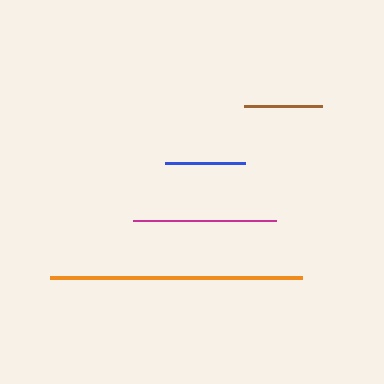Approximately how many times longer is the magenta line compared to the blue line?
The magenta line is approximately 1.8 times the length of the blue line.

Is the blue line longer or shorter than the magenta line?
The magenta line is longer than the blue line.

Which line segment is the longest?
The orange line is the longest at approximately 252 pixels.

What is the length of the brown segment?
The brown segment is approximately 78 pixels long.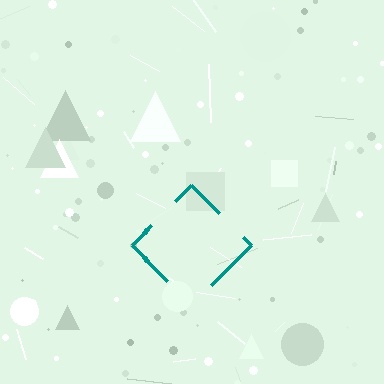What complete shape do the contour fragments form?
The contour fragments form a diamond.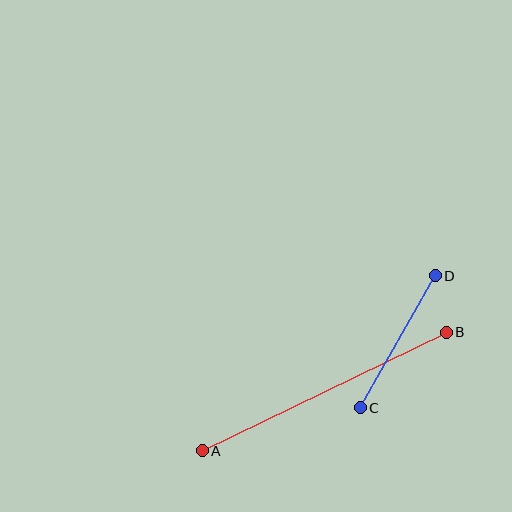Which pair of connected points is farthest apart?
Points A and B are farthest apart.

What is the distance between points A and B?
The distance is approximately 271 pixels.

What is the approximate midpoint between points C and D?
The midpoint is at approximately (398, 342) pixels.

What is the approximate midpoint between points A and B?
The midpoint is at approximately (324, 392) pixels.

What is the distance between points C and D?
The distance is approximately 152 pixels.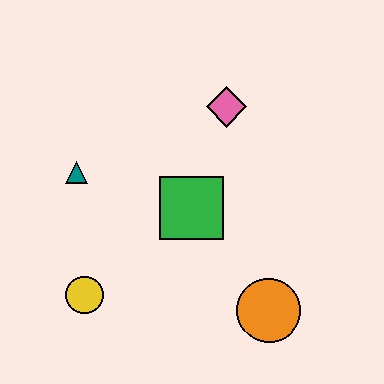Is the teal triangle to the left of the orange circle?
Yes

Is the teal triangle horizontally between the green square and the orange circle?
No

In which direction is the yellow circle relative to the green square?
The yellow circle is to the left of the green square.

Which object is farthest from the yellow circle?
The pink diamond is farthest from the yellow circle.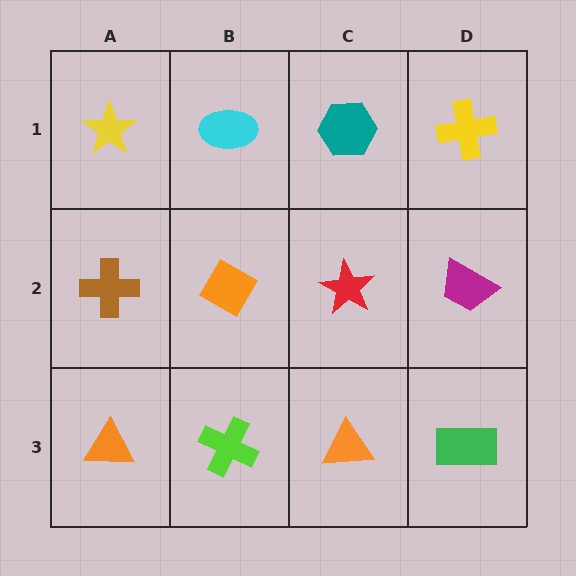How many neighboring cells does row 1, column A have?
2.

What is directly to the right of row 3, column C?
A green rectangle.